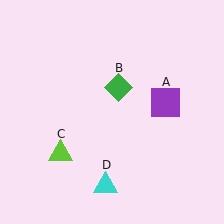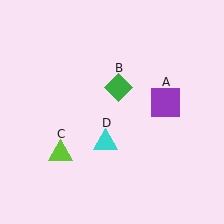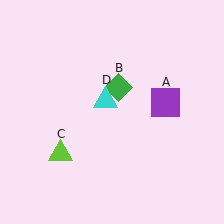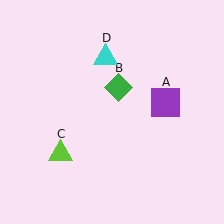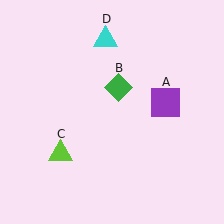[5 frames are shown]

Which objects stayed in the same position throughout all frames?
Purple square (object A) and green diamond (object B) and lime triangle (object C) remained stationary.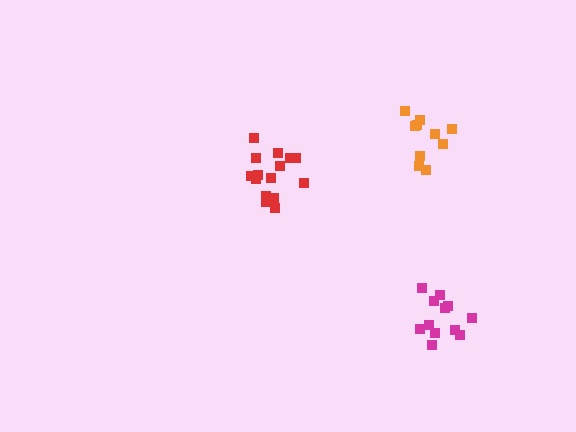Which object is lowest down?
The magenta cluster is bottommost.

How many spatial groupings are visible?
There are 3 spatial groupings.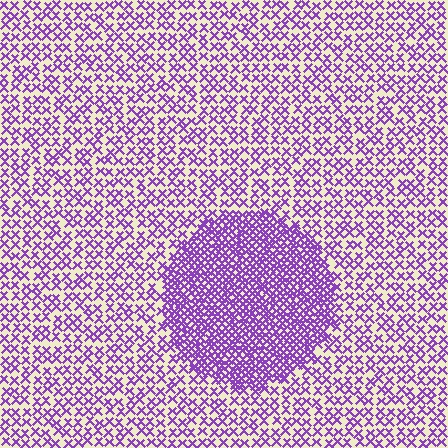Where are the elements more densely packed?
The elements are more densely packed inside the circle boundary.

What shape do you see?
I see a circle.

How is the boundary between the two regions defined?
The boundary is defined by a change in element density (approximately 2.3x ratio). All elements are the same color, size, and shape.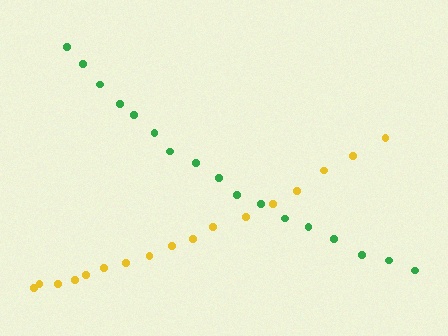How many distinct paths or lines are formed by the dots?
There are 2 distinct paths.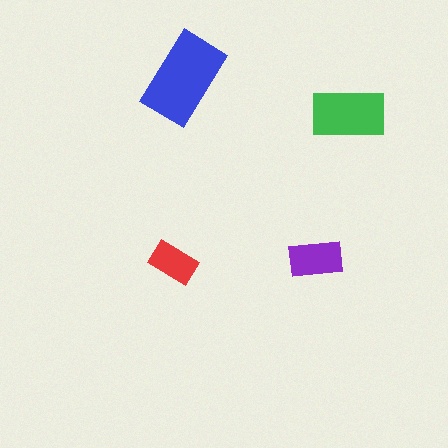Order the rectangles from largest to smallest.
the blue one, the green one, the purple one, the red one.